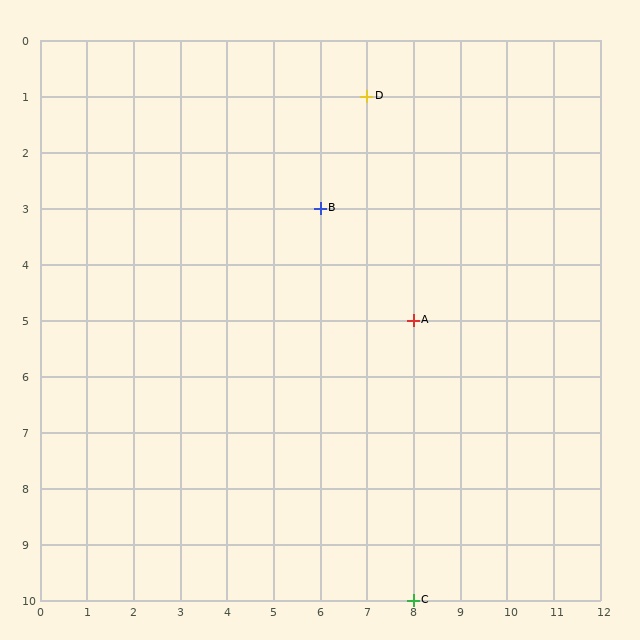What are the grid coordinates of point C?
Point C is at grid coordinates (8, 10).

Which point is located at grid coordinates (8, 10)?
Point C is at (8, 10).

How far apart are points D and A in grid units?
Points D and A are 1 column and 4 rows apart (about 4.1 grid units diagonally).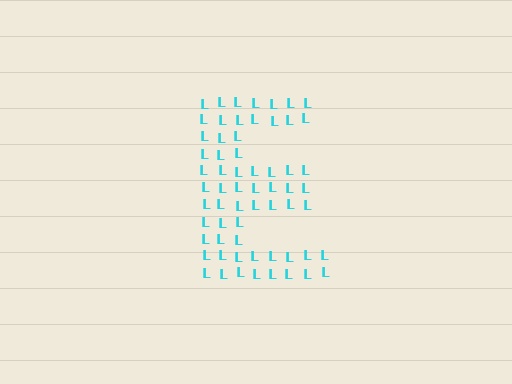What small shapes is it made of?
It is made of small letter L's.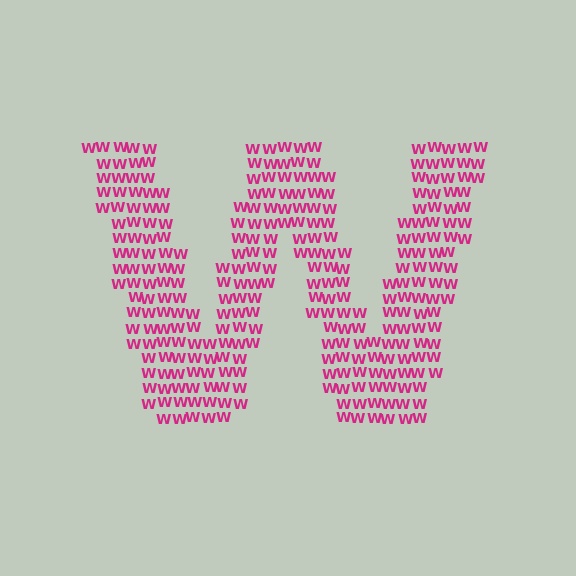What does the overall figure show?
The overall figure shows the letter W.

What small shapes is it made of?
It is made of small letter W's.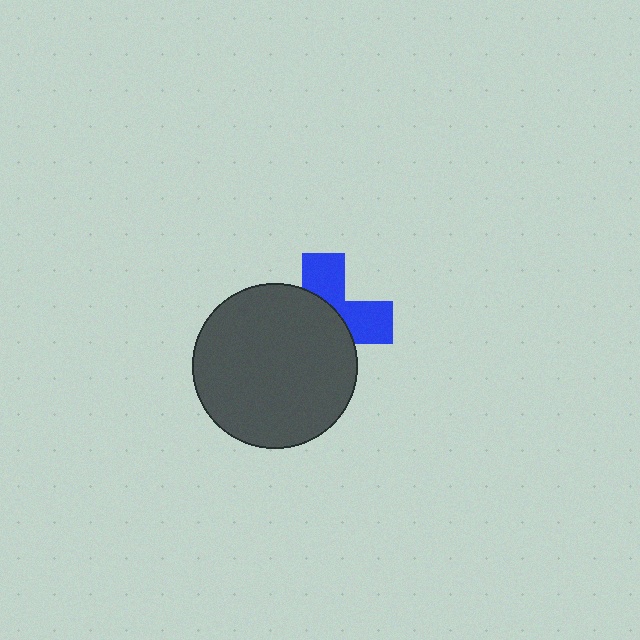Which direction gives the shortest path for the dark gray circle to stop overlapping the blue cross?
Moving toward the lower-left gives the shortest separation.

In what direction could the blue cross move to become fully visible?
The blue cross could move toward the upper-right. That would shift it out from behind the dark gray circle entirely.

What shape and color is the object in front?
The object in front is a dark gray circle.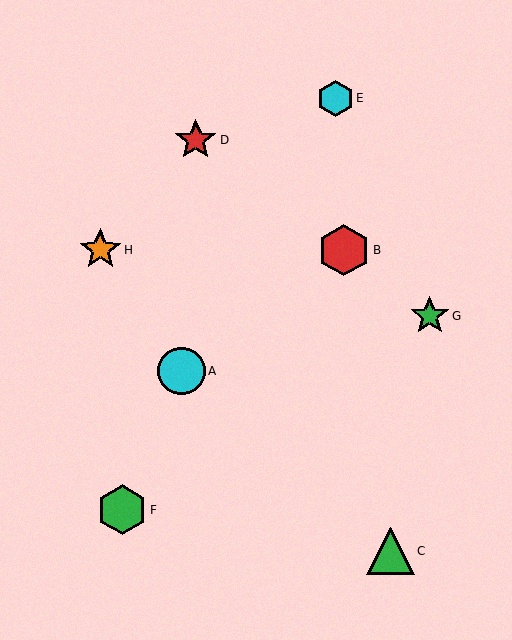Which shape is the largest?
The red hexagon (labeled B) is the largest.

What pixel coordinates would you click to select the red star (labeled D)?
Click at (196, 140) to select the red star D.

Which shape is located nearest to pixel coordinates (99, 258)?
The orange star (labeled H) at (100, 250) is nearest to that location.